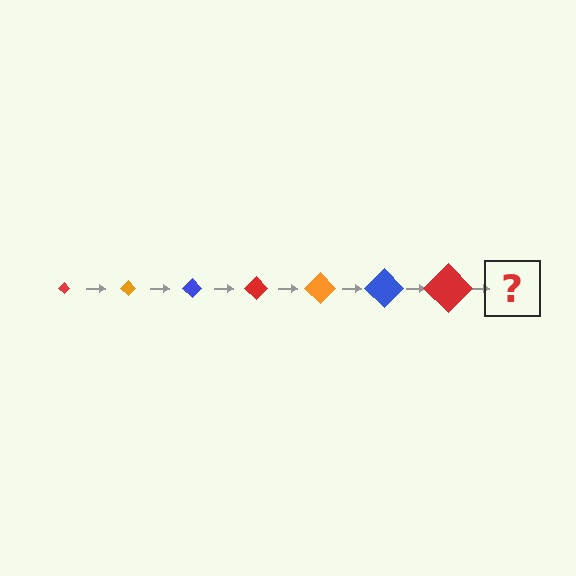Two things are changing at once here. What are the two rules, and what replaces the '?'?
The two rules are that the diamond grows larger each step and the color cycles through red, orange, and blue. The '?' should be an orange diamond, larger than the previous one.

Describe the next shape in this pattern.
It should be an orange diamond, larger than the previous one.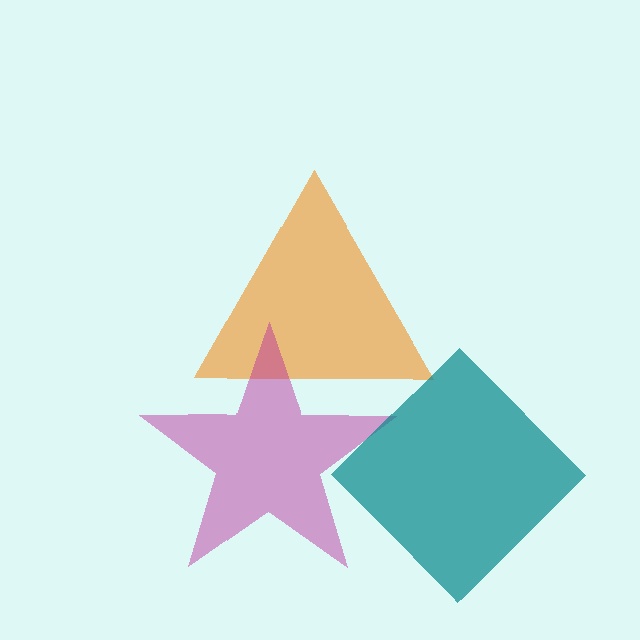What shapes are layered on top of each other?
The layered shapes are: an orange triangle, a magenta star, a teal diamond.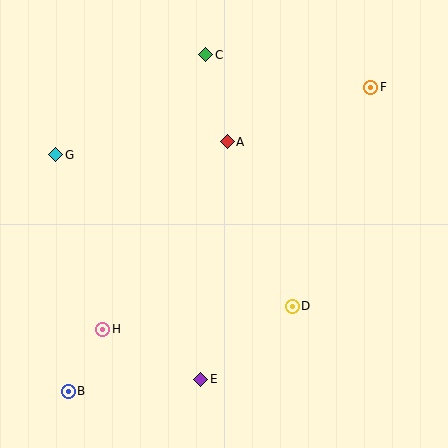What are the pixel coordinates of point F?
Point F is at (371, 87).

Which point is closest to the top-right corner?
Point F is closest to the top-right corner.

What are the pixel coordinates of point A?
Point A is at (227, 142).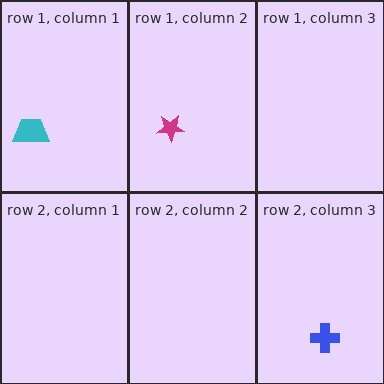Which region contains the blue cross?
The row 2, column 3 region.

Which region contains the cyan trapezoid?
The row 1, column 1 region.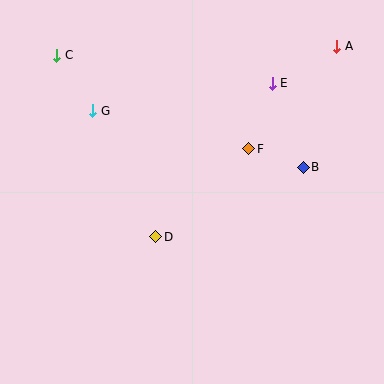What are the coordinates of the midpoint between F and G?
The midpoint between F and G is at (171, 130).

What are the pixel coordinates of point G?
Point G is at (93, 111).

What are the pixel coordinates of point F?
Point F is at (249, 149).